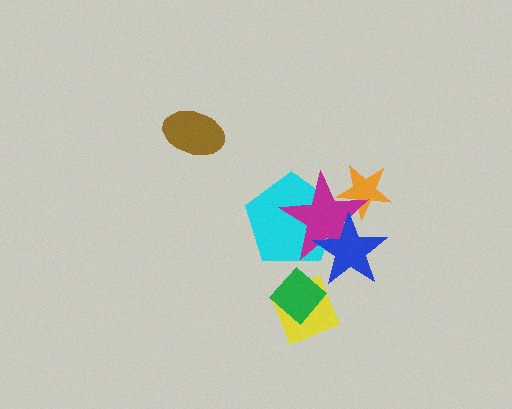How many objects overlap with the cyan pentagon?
2 objects overlap with the cyan pentagon.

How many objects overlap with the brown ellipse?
0 objects overlap with the brown ellipse.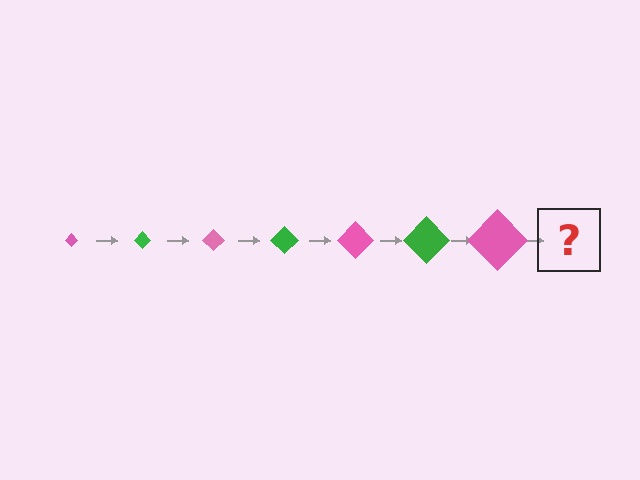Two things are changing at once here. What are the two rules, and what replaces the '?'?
The two rules are that the diamond grows larger each step and the color cycles through pink and green. The '?' should be a green diamond, larger than the previous one.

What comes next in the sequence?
The next element should be a green diamond, larger than the previous one.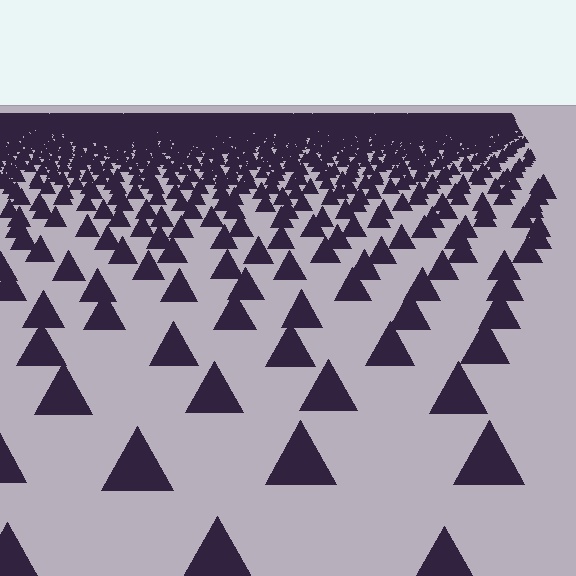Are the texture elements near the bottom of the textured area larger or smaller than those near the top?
Larger. Near the bottom, elements are closer to the viewer and appear at a bigger on-screen size.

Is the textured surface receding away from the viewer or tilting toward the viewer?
The surface is receding away from the viewer. Texture elements get smaller and denser toward the top.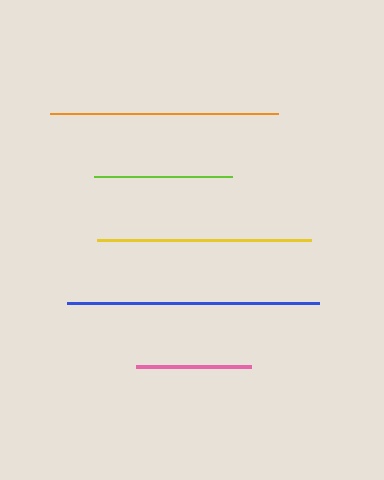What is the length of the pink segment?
The pink segment is approximately 115 pixels long.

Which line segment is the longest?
The blue line is the longest at approximately 252 pixels.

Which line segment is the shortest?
The pink line is the shortest at approximately 115 pixels.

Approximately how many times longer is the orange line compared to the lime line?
The orange line is approximately 1.7 times the length of the lime line.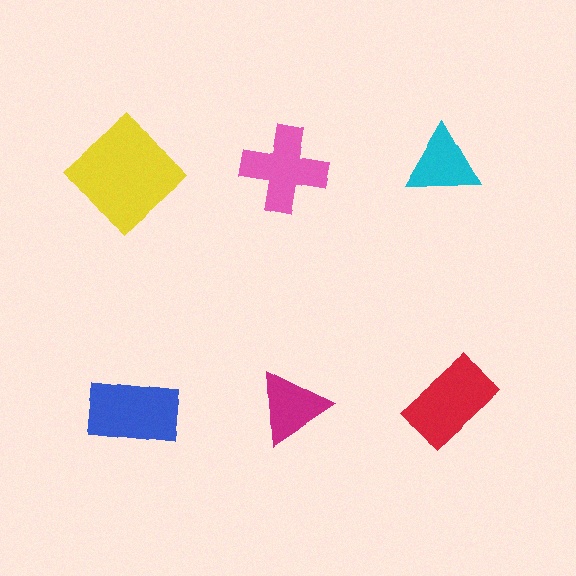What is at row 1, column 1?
A yellow diamond.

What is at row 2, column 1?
A blue rectangle.